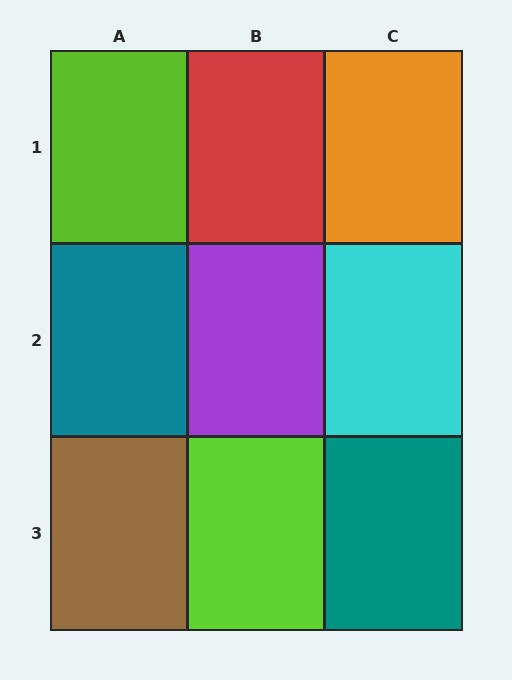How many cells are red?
1 cell is red.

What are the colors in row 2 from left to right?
Teal, purple, cyan.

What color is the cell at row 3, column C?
Teal.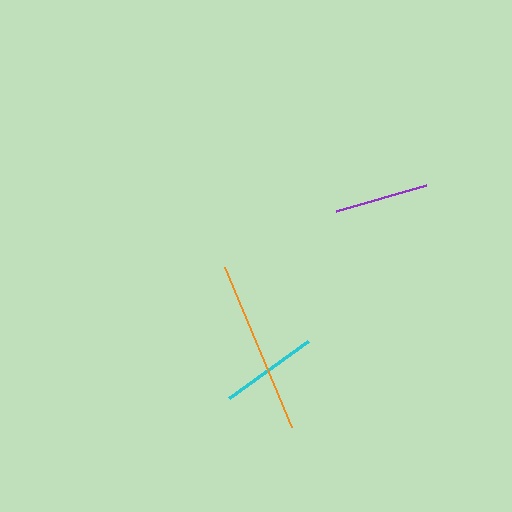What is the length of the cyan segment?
The cyan segment is approximately 97 pixels long.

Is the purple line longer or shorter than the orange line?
The orange line is longer than the purple line.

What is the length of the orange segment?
The orange segment is approximately 174 pixels long.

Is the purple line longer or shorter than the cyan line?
The cyan line is longer than the purple line.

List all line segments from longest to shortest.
From longest to shortest: orange, cyan, purple.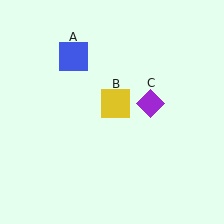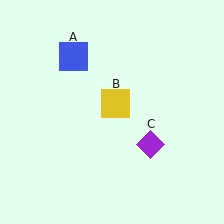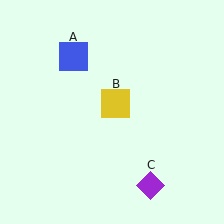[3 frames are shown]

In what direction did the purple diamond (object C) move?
The purple diamond (object C) moved down.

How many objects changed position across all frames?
1 object changed position: purple diamond (object C).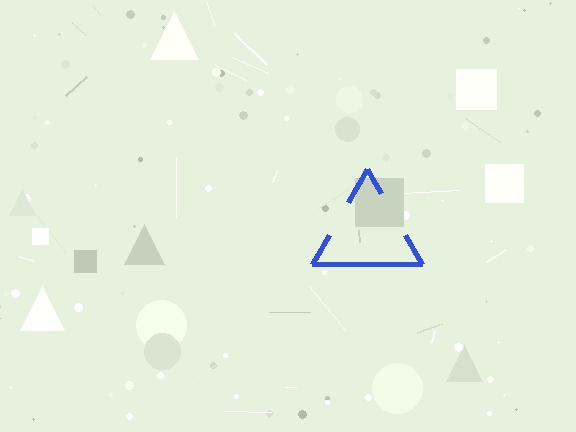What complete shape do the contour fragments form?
The contour fragments form a triangle.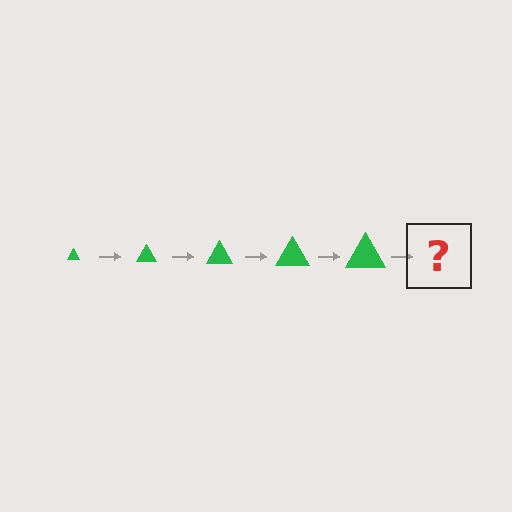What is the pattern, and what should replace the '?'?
The pattern is that the triangle gets progressively larger each step. The '?' should be a green triangle, larger than the previous one.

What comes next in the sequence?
The next element should be a green triangle, larger than the previous one.